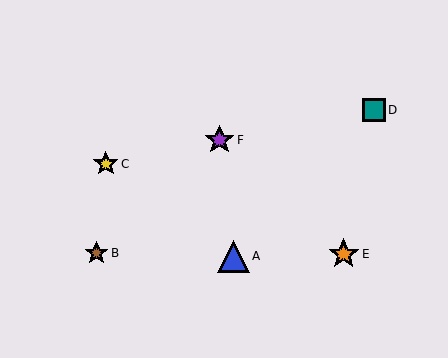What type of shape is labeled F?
Shape F is a purple star.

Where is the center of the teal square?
The center of the teal square is at (374, 110).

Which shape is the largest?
The blue triangle (labeled A) is the largest.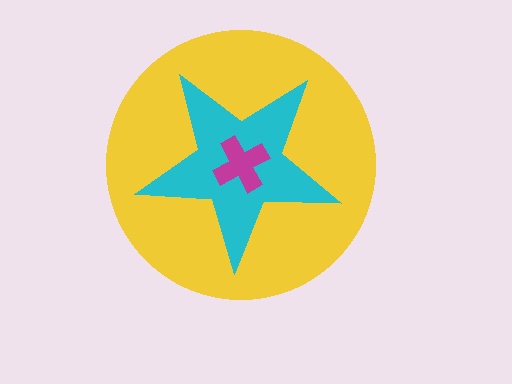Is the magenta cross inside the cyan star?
Yes.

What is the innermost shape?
The magenta cross.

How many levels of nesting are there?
3.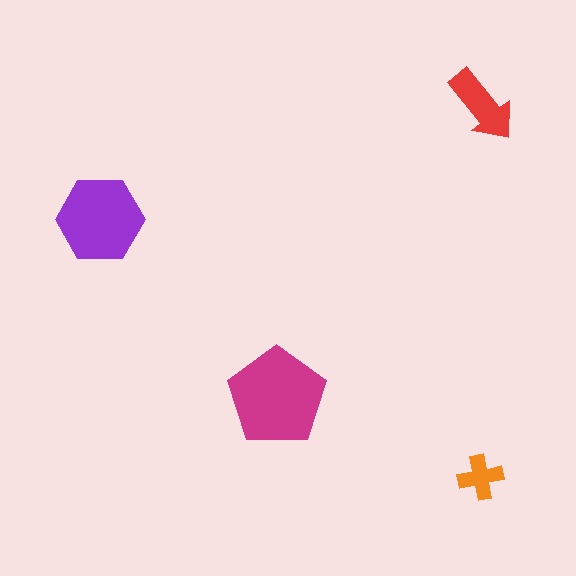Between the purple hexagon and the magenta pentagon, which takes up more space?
The magenta pentagon.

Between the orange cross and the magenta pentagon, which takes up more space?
The magenta pentagon.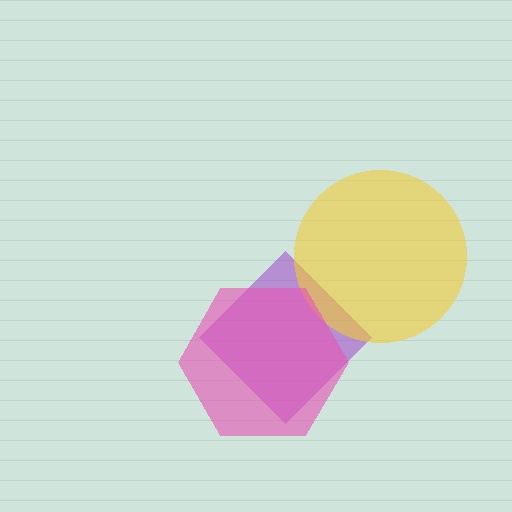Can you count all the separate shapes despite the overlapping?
Yes, there are 3 separate shapes.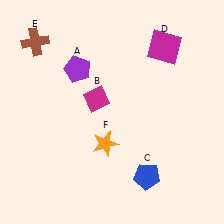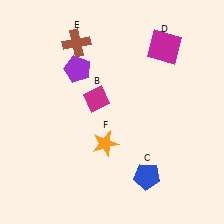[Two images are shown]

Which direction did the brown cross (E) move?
The brown cross (E) moved right.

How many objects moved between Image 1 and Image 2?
1 object moved between the two images.